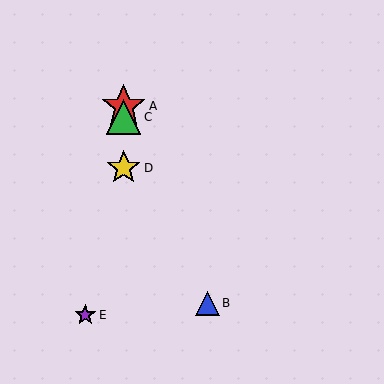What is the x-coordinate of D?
Object D is at x≈124.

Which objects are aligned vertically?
Objects A, C, D are aligned vertically.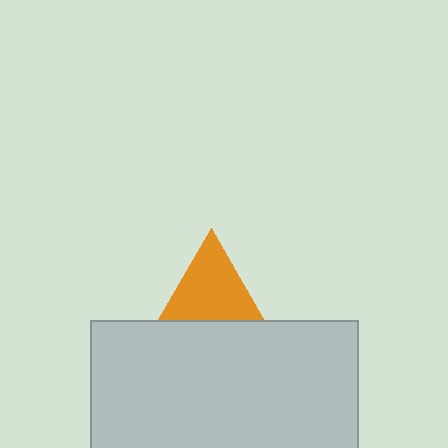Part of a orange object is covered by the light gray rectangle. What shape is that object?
It is a triangle.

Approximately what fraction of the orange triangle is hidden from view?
Roughly 39% of the orange triangle is hidden behind the light gray rectangle.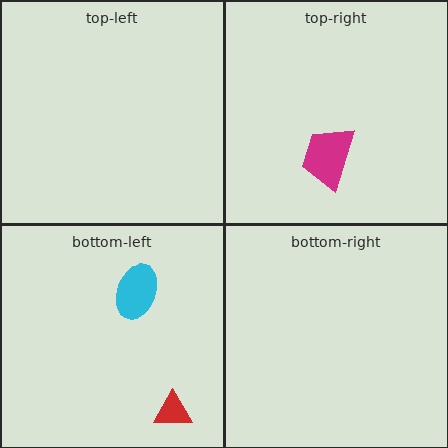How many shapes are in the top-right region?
1.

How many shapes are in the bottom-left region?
2.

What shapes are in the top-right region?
The magenta trapezoid.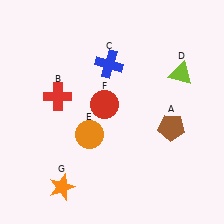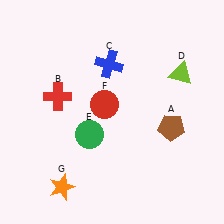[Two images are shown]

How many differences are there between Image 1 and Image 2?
There is 1 difference between the two images.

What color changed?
The circle (E) changed from orange in Image 1 to green in Image 2.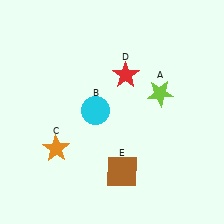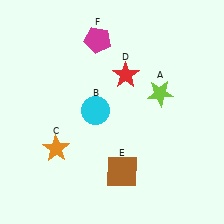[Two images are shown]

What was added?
A magenta pentagon (F) was added in Image 2.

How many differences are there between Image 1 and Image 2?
There is 1 difference between the two images.